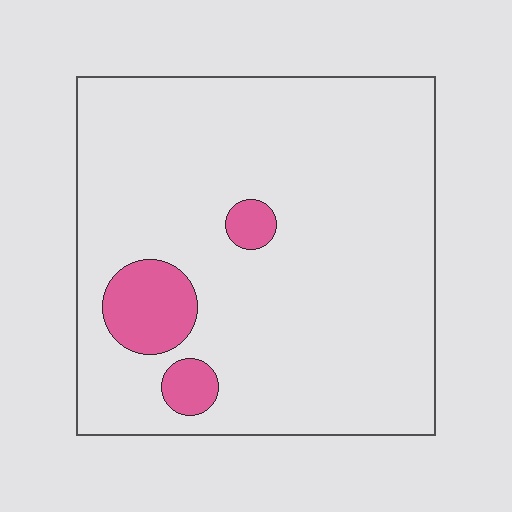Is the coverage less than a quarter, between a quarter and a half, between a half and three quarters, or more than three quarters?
Less than a quarter.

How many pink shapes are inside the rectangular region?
3.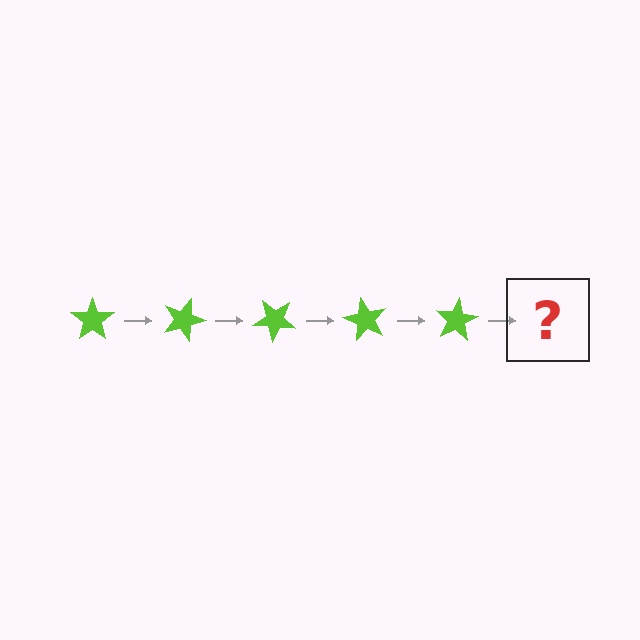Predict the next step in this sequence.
The next step is a lime star rotated 100 degrees.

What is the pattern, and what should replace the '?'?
The pattern is that the star rotates 20 degrees each step. The '?' should be a lime star rotated 100 degrees.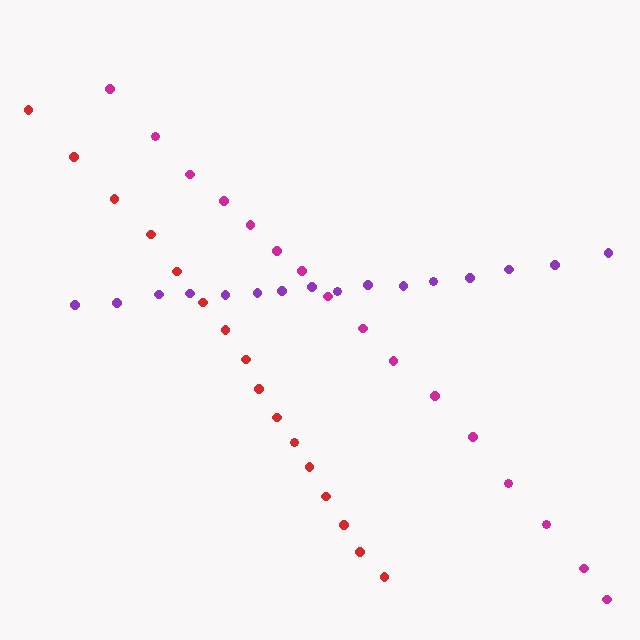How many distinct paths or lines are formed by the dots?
There are 3 distinct paths.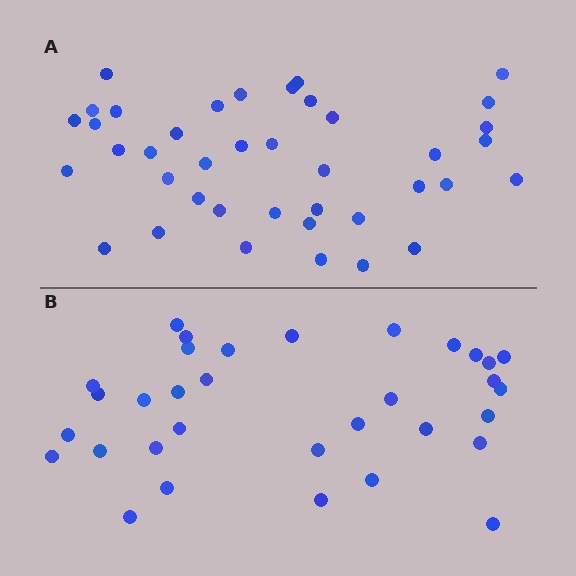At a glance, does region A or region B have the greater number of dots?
Region A (the top region) has more dots.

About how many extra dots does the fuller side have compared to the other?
Region A has roughly 8 or so more dots than region B.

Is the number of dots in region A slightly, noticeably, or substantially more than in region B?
Region A has only slightly more — the two regions are fairly close. The ratio is roughly 1.2 to 1.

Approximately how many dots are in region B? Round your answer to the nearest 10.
About 30 dots. (The exact count is 33, which rounds to 30.)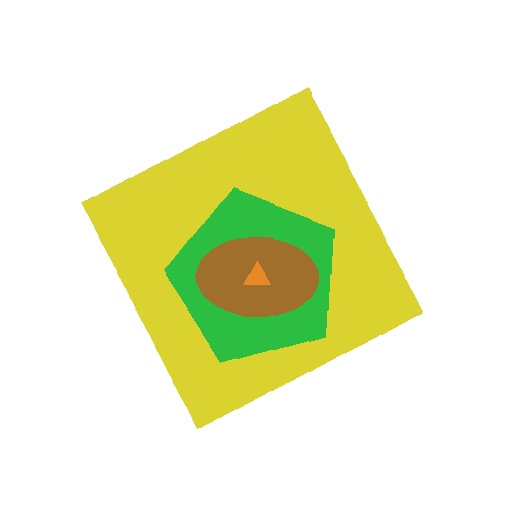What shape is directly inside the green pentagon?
The brown ellipse.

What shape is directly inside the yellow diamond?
The green pentagon.